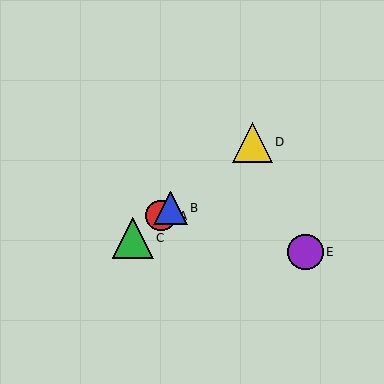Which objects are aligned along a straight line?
Objects A, B, C, D are aligned along a straight line.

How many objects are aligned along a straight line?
4 objects (A, B, C, D) are aligned along a straight line.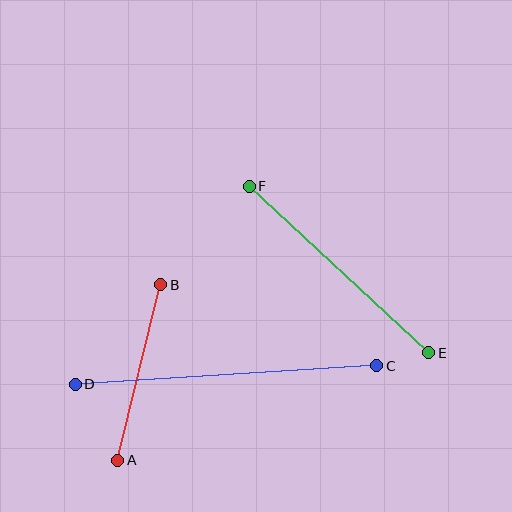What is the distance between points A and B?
The distance is approximately 181 pixels.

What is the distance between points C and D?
The distance is approximately 302 pixels.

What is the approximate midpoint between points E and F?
The midpoint is at approximately (339, 269) pixels.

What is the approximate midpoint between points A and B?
The midpoint is at approximately (139, 372) pixels.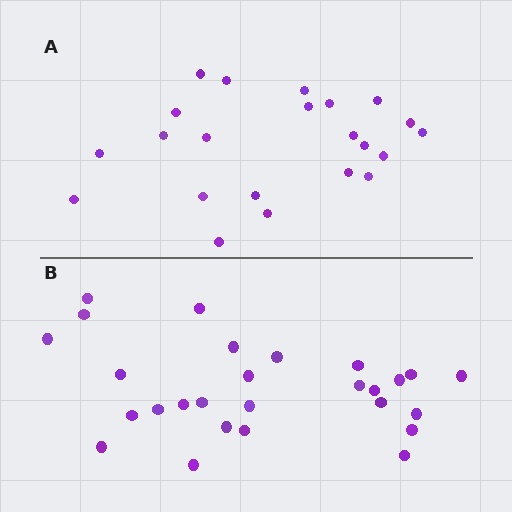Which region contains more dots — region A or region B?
Region B (the bottom region) has more dots.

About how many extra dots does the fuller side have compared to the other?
Region B has about 5 more dots than region A.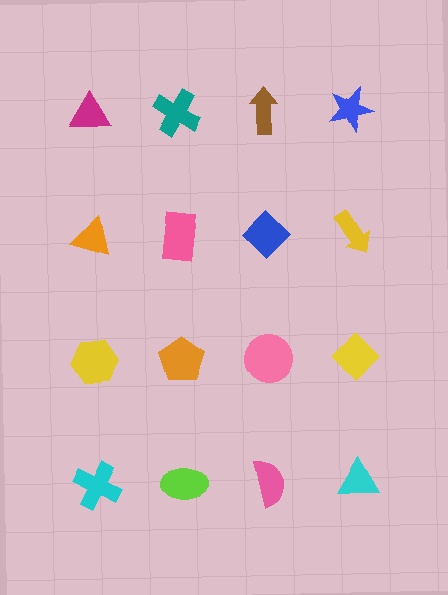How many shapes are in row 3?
4 shapes.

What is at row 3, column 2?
An orange pentagon.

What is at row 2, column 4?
A yellow arrow.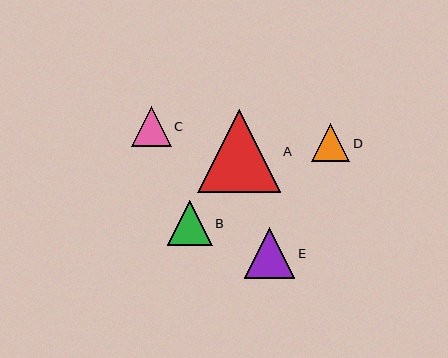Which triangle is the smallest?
Triangle D is the smallest with a size of approximately 38 pixels.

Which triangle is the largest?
Triangle A is the largest with a size of approximately 83 pixels.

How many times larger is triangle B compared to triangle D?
Triangle B is approximately 1.2 times the size of triangle D.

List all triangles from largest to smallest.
From largest to smallest: A, E, B, C, D.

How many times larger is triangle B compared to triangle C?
Triangle B is approximately 1.1 times the size of triangle C.